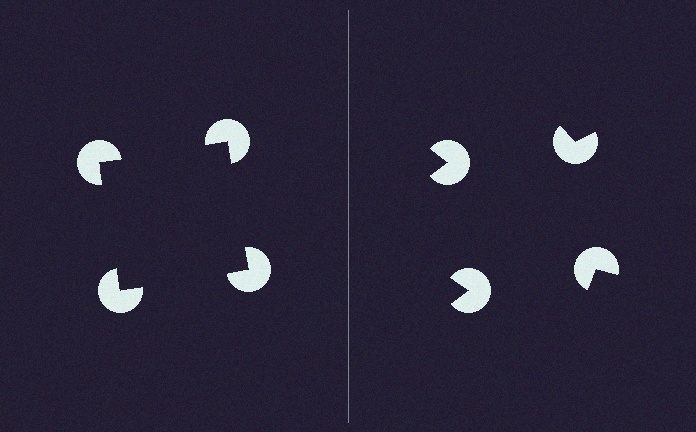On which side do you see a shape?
An illusory square appears on the left side. On the right side the wedge cuts are rotated, so no coherent shape forms.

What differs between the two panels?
The pac-man discs are positioned identically on both sides; only the wedge orientations differ. On the left they align to a square; on the right they are misaligned.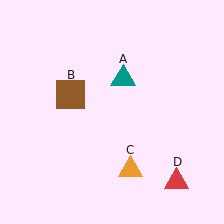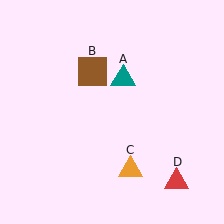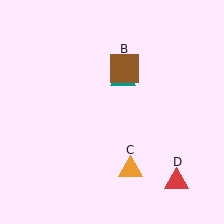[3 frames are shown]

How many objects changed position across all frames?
1 object changed position: brown square (object B).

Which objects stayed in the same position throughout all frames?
Teal triangle (object A) and orange triangle (object C) and red triangle (object D) remained stationary.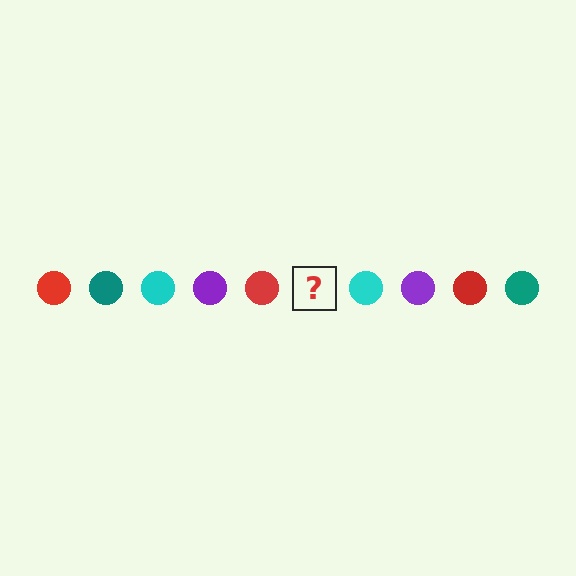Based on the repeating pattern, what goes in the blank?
The blank should be a teal circle.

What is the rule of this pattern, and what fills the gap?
The rule is that the pattern cycles through red, teal, cyan, purple circles. The gap should be filled with a teal circle.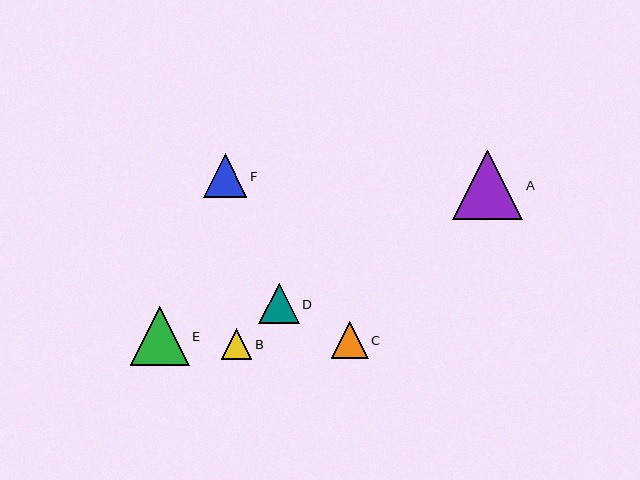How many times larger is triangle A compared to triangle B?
Triangle A is approximately 2.3 times the size of triangle B.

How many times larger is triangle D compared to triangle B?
Triangle D is approximately 1.3 times the size of triangle B.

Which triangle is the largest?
Triangle A is the largest with a size of approximately 70 pixels.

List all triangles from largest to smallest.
From largest to smallest: A, E, F, D, C, B.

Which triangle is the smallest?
Triangle B is the smallest with a size of approximately 31 pixels.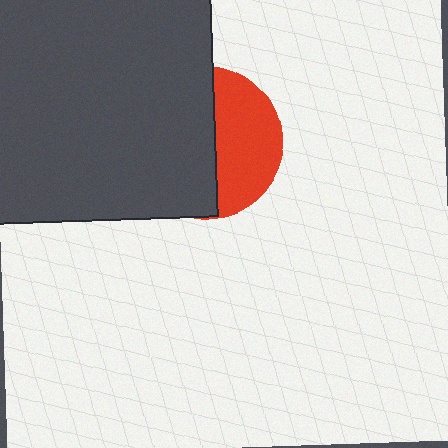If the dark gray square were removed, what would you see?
You would see the complete red circle.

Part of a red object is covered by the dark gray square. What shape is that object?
It is a circle.